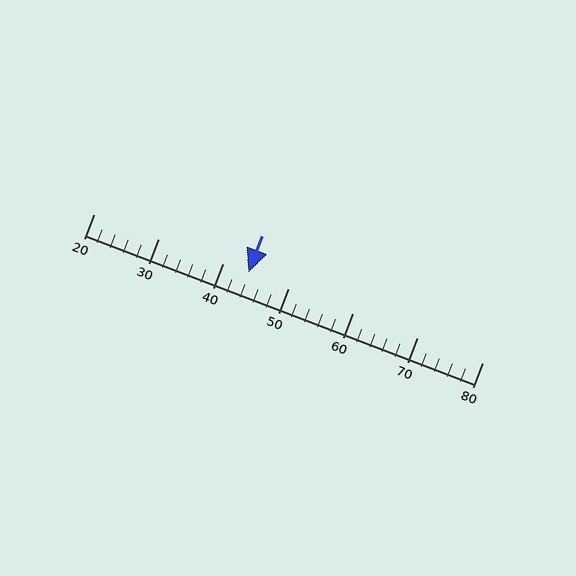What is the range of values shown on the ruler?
The ruler shows values from 20 to 80.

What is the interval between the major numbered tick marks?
The major tick marks are spaced 10 units apart.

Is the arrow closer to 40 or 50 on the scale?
The arrow is closer to 40.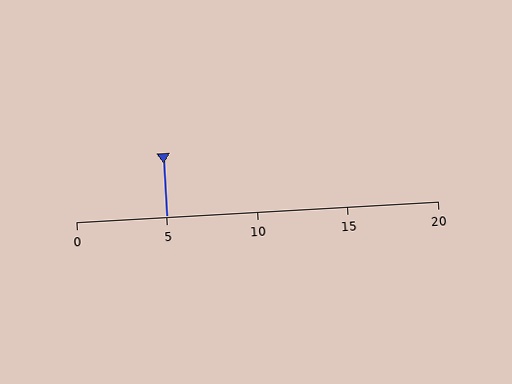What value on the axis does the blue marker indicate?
The marker indicates approximately 5.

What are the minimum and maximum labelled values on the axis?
The axis runs from 0 to 20.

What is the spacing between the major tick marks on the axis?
The major ticks are spaced 5 apart.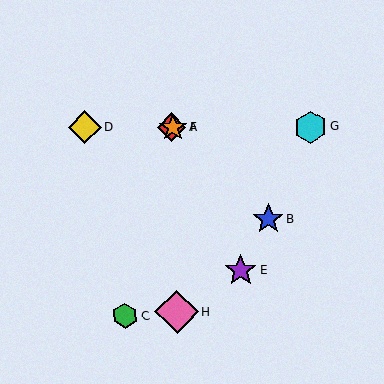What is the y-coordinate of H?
Object H is at y≈312.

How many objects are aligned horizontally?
4 objects (A, D, F, G) are aligned horizontally.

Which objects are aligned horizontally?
Objects A, D, F, G are aligned horizontally.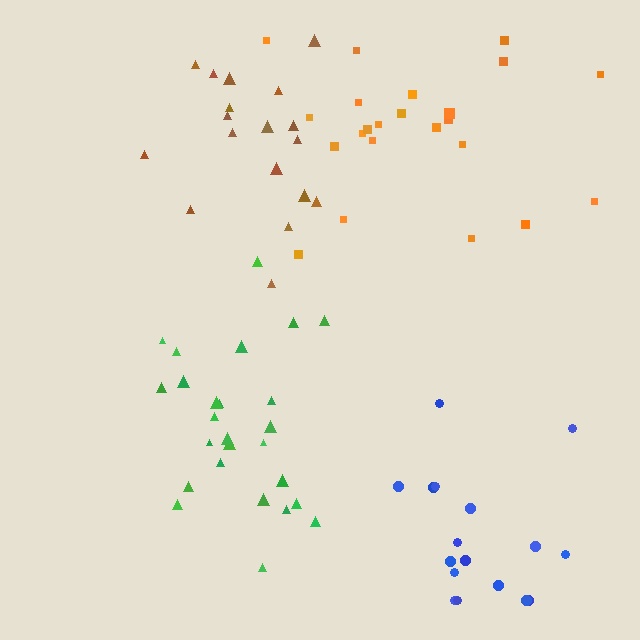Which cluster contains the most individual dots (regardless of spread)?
Green (26).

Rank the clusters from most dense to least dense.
green, blue, brown, orange.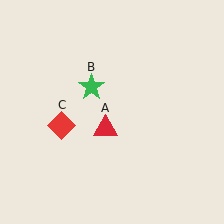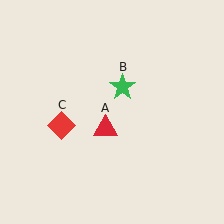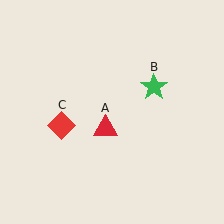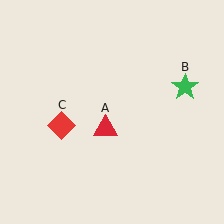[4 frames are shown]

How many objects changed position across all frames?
1 object changed position: green star (object B).